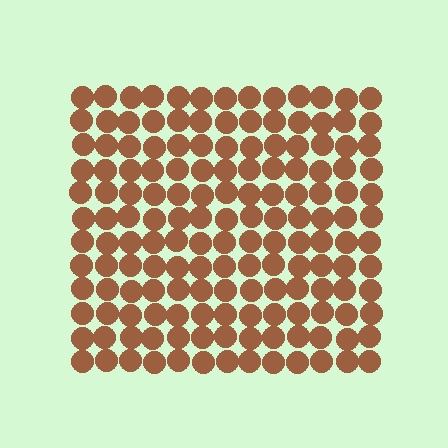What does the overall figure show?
The overall figure shows a square.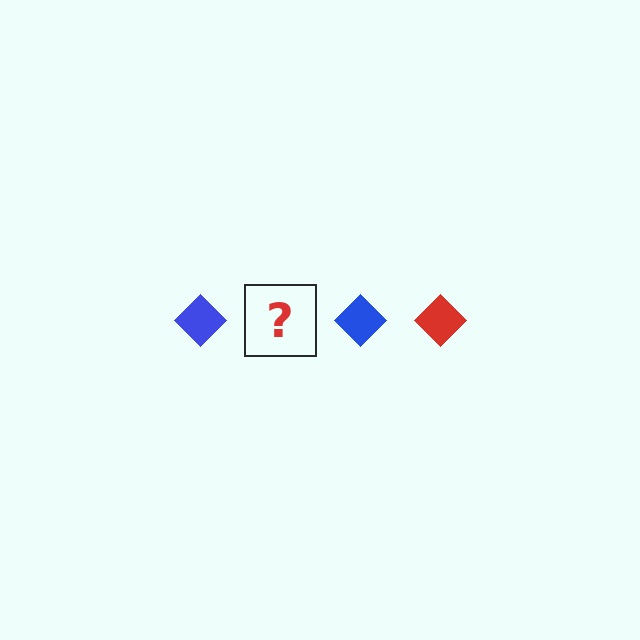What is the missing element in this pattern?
The missing element is a red diamond.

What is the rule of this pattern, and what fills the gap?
The rule is that the pattern cycles through blue, red diamonds. The gap should be filled with a red diamond.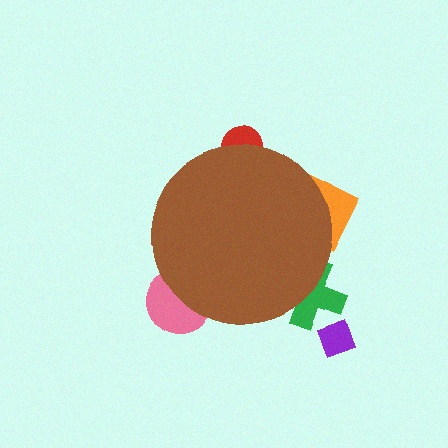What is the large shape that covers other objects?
A brown circle.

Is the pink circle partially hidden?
Yes, the pink circle is partially hidden behind the brown circle.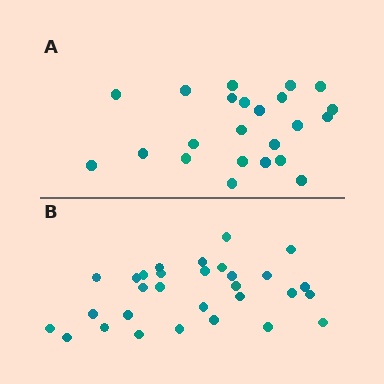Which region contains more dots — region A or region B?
Region B (the bottom region) has more dots.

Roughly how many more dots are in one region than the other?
Region B has roughly 8 or so more dots than region A.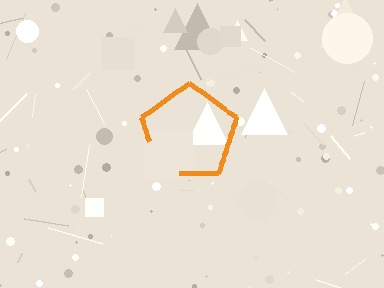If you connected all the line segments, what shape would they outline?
They would outline a pentagon.